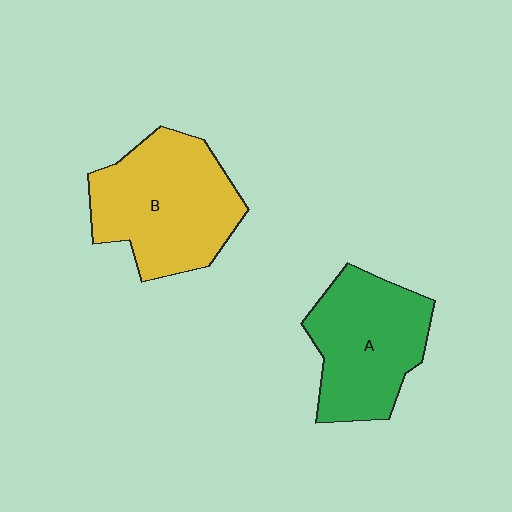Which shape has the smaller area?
Shape A (green).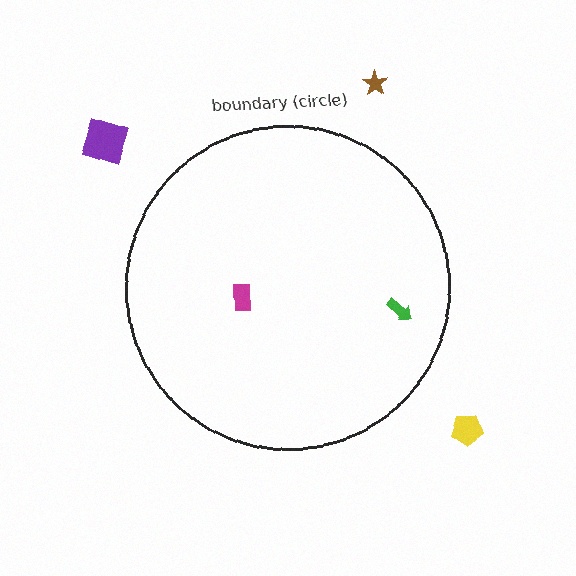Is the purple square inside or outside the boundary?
Outside.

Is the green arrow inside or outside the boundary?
Inside.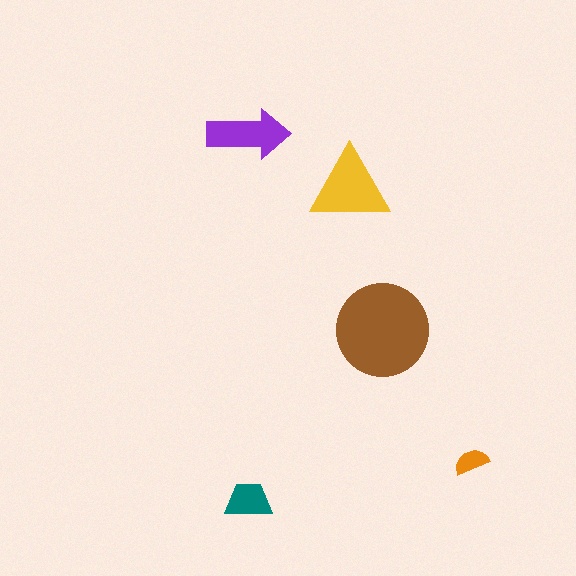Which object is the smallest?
The orange semicircle.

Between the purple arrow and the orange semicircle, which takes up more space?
The purple arrow.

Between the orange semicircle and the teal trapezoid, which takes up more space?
The teal trapezoid.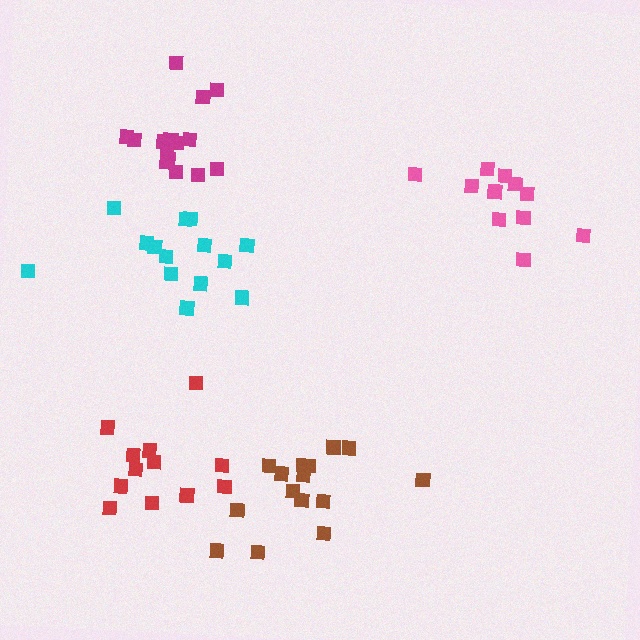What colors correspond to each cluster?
The clusters are colored: brown, magenta, cyan, red, pink.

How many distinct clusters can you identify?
There are 5 distinct clusters.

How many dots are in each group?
Group 1: 15 dots, Group 2: 16 dots, Group 3: 14 dots, Group 4: 12 dots, Group 5: 11 dots (68 total).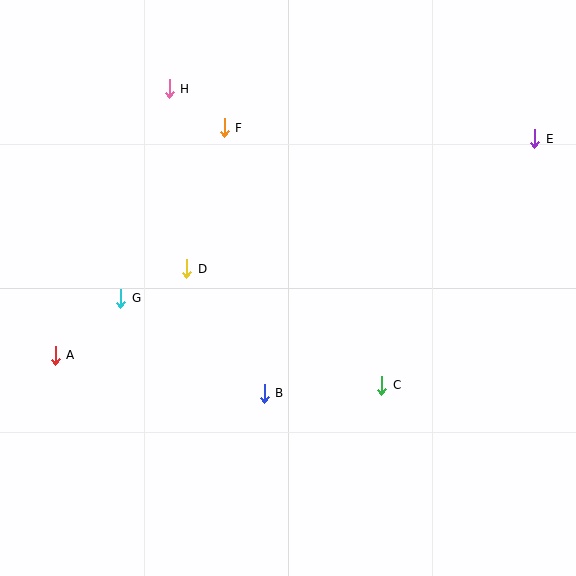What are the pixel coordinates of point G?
Point G is at (121, 298).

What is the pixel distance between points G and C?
The distance between G and C is 275 pixels.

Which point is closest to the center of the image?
Point D at (187, 269) is closest to the center.